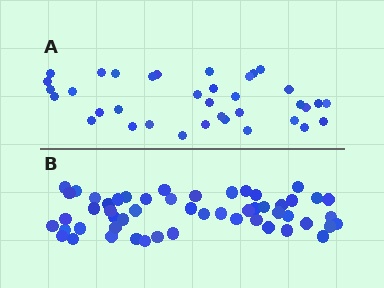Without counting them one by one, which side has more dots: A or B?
Region B (the bottom region) has more dots.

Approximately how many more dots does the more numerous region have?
Region B has approximately 15 more dots than region A.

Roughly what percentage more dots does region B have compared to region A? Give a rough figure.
About 45% more.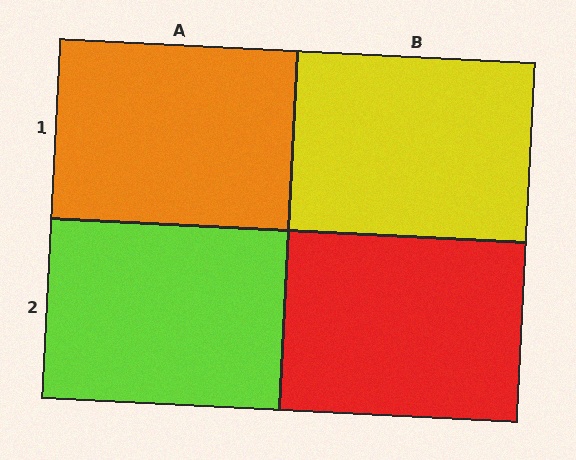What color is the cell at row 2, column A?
Lime.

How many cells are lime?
1 cell is lime.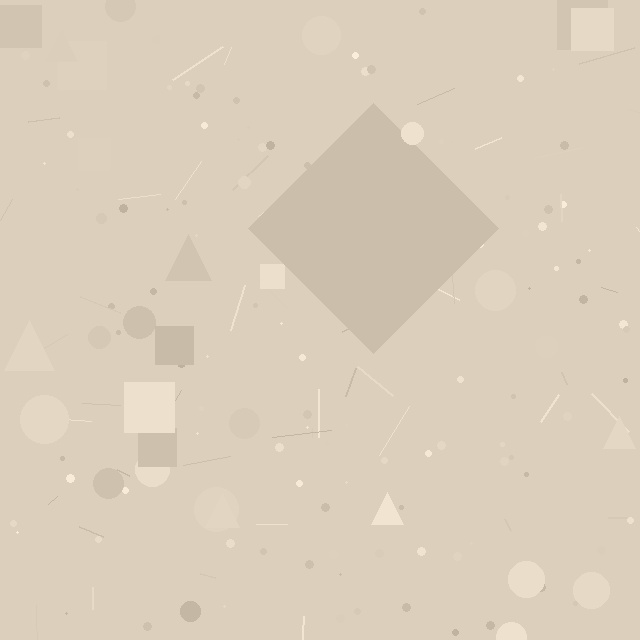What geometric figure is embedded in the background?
A diamond is embedded in the background.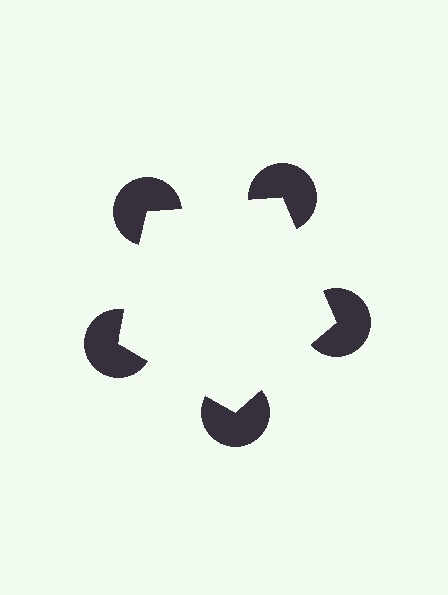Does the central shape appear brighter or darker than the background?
It typically appears slightly brighter than the background, even though no actual brightness change is drawn.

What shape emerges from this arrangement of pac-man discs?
An illusory pentagon — its edges are inferred from the aligned wedge cuts in the pac-man discs, not physically drawn.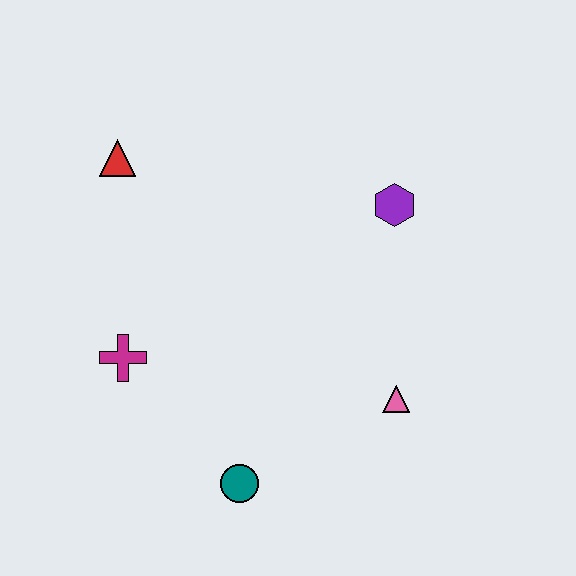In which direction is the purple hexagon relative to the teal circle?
The purple hexagon is above the teal circle.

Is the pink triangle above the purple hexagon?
No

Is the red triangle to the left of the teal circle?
Yes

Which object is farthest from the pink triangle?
The red triangle is farthest from the pink triangle.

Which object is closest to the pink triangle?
The teal circle is closest to the pink triangle.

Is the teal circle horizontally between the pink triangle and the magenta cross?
Yes